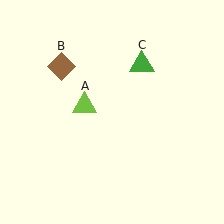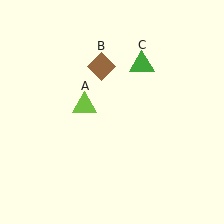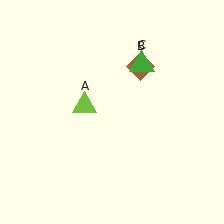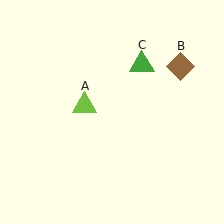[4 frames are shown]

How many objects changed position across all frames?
1 object changed position: brown diamond (object B).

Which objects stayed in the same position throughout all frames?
Lime triangle (object A) and green triangle (object C) remained stationary.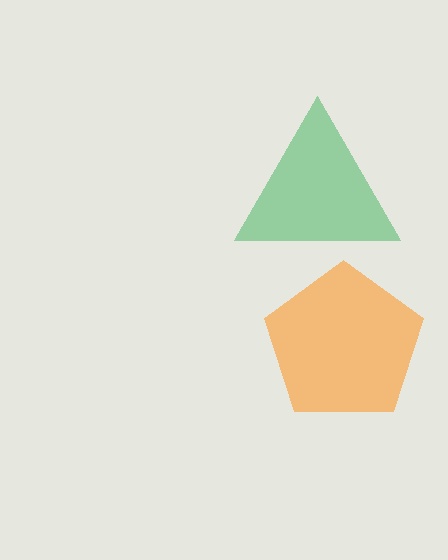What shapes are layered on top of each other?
The layered shapes are: a green triangle, an orange pentagon.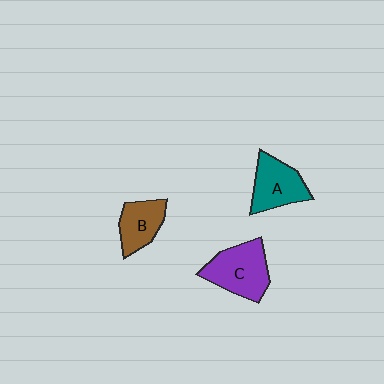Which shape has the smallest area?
Shape B (brown).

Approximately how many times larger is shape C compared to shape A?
Approximately 1.2 times.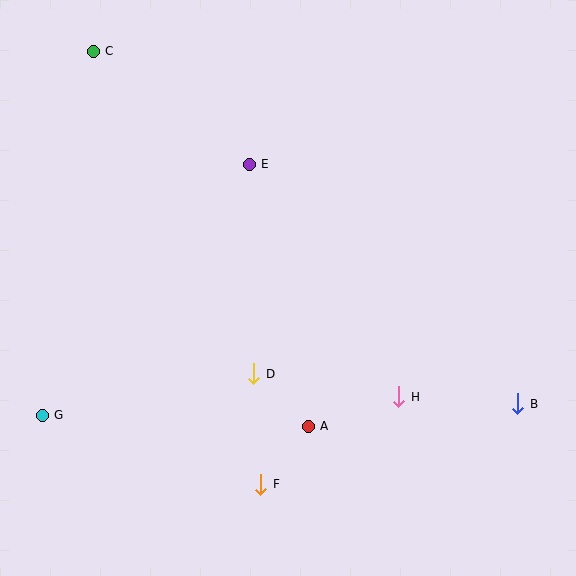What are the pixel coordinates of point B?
Point B is at (518, 404).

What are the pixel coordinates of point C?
Point C is at (93, 51).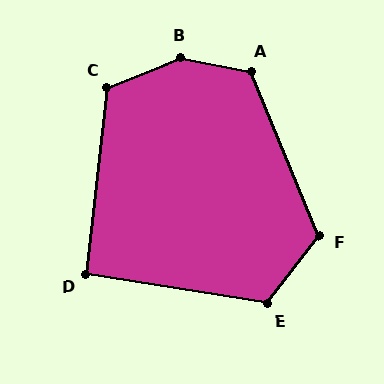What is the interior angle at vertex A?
Approximately 123 degrees (obtuse).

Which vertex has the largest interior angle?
B, at approximately 147 degrees.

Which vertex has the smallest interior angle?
D, at approximately 93 degrees.